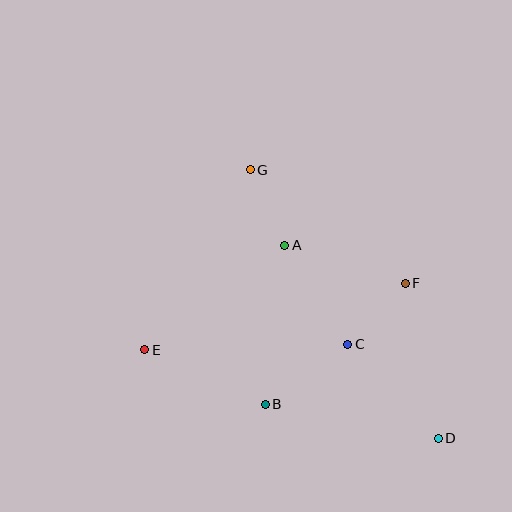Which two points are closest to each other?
Points A and G are closest to each other.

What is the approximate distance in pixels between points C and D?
The distance between C and D is approximately 131 pixels.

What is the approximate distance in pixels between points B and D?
The distance between B and D is approximately 176 pixels.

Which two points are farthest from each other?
Points D and G are farthest from each other.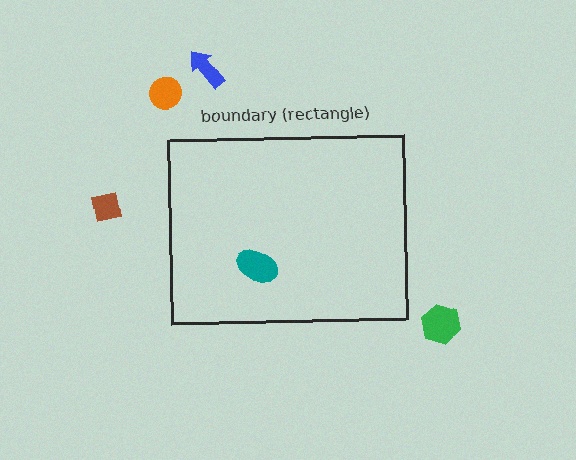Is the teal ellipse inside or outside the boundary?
Inside.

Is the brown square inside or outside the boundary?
Outside.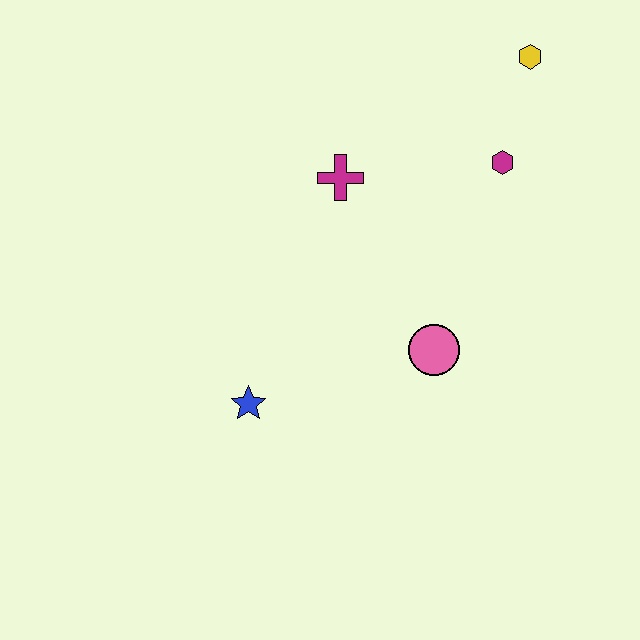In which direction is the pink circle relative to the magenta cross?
The pink circle is below the magenta cross.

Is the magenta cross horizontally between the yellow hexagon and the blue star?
Yes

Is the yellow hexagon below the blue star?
No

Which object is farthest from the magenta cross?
The blue star is farthest from the magenta cross.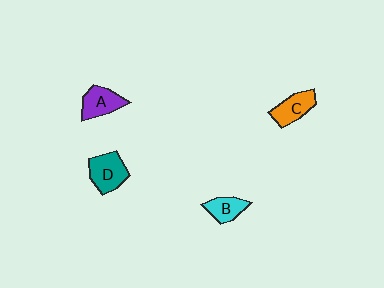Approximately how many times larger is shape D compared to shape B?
Approximately 1.5 times.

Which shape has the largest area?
Shape D (teal).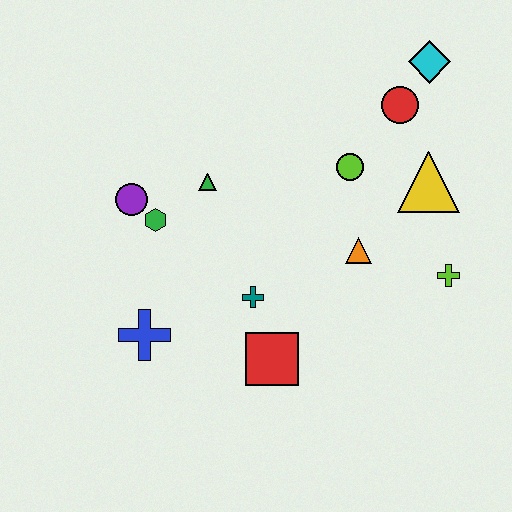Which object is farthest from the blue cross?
The cyan diamond is farthest from the blue cross.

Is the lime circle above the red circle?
No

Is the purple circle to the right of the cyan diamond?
No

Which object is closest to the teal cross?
The red square is closest to the teal cross.